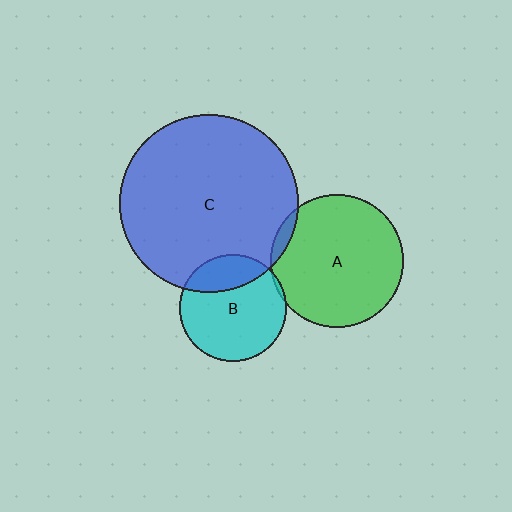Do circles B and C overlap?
Yes.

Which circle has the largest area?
Circle C (blue).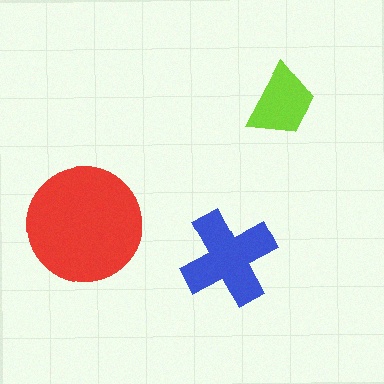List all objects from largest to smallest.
The red circle, the blue cross, the lime trapezoid.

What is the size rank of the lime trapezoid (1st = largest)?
3rd.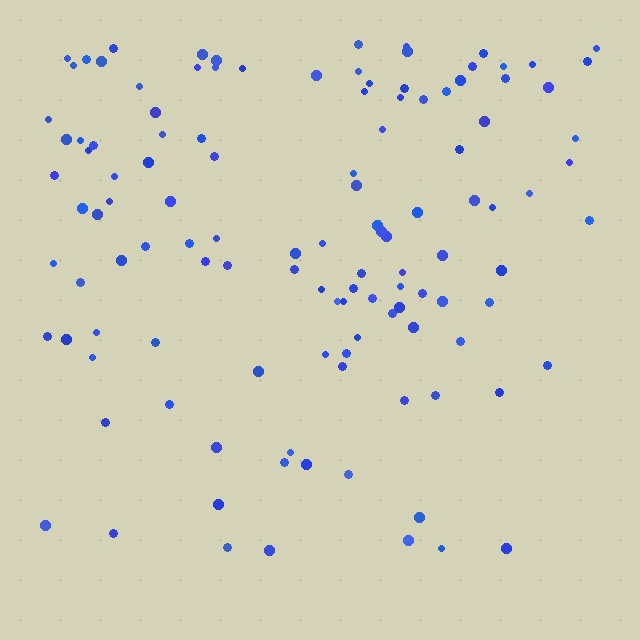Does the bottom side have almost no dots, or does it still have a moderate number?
Still a moderate number, just noticeably fewer than the top.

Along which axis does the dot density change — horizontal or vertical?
Vertical.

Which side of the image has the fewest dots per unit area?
The bottom.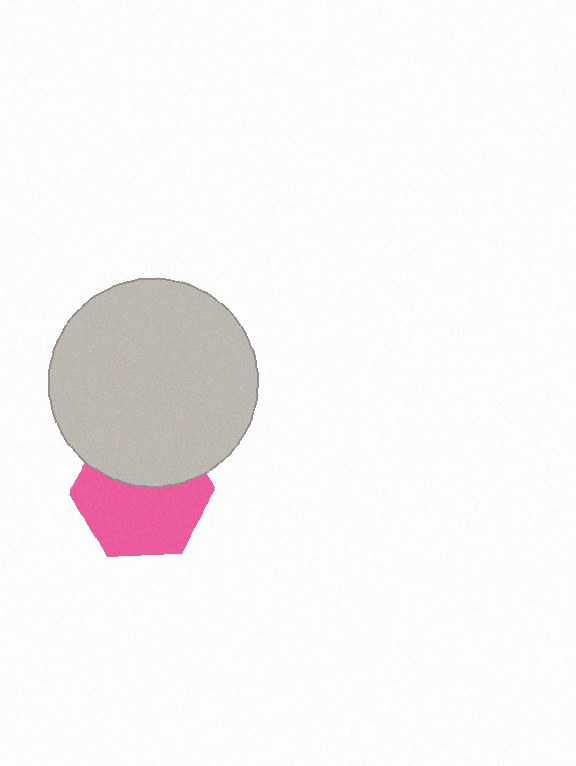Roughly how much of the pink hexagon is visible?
About half of it is visible (roughly 61%).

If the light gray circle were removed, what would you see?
You would see the complete pink hexagon.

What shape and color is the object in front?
The object in front is a light gray circle.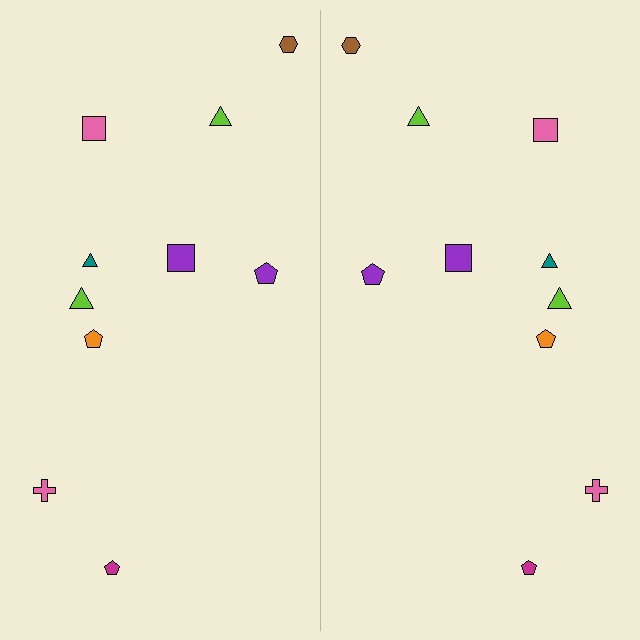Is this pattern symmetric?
Yes, this pattern has bilateral (reflection) symmetry.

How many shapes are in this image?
There are 20 shapes in this image.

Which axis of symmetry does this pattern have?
The pattern has a vertical axis of symmetry running through the center of the image.